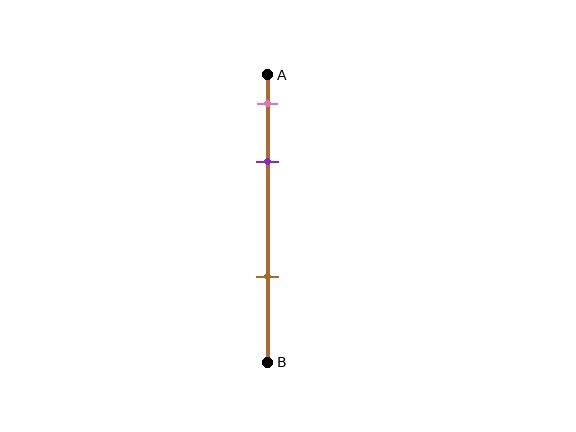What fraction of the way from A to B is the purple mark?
The purple mark is approximately 30% (0.3) of the way from A to B.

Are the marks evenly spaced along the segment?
No, the marks are not evenly spaced.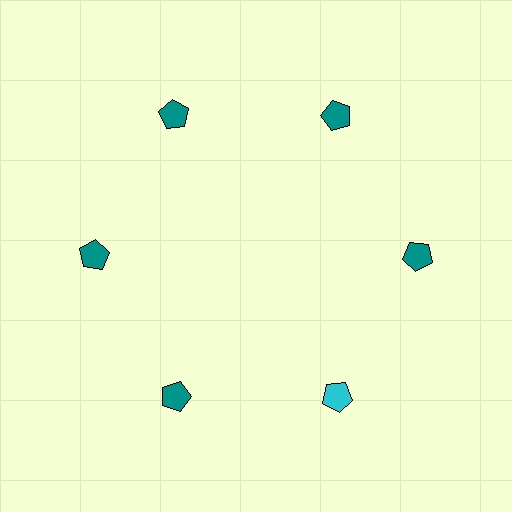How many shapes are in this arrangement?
There are 6 shapes arranged in a ring pattern.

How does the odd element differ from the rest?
It has a different color: cyan instead of teal.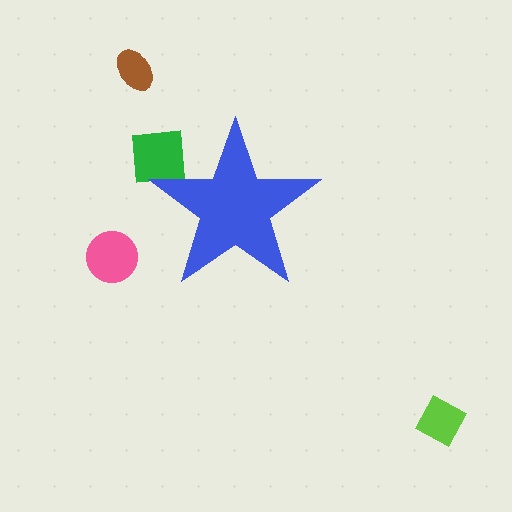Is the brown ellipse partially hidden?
No, the brown ellipse is fully visible.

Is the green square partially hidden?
Yes, the green square is partially hidden behind the blue star.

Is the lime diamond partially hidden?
No, the lime diamond is fully visible.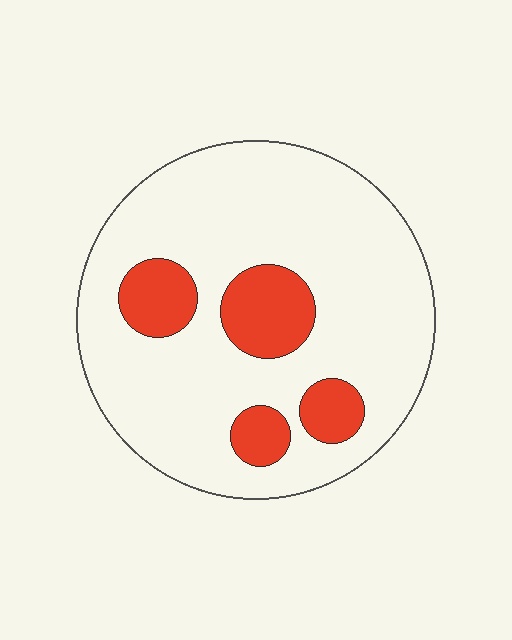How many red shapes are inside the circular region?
4.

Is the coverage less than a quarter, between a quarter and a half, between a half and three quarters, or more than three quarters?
Less than a quarter.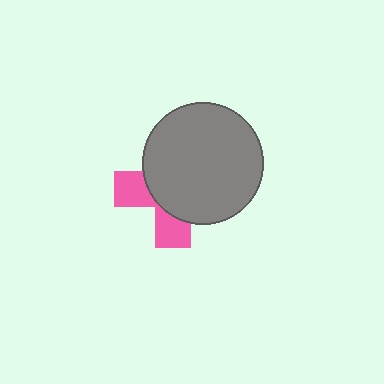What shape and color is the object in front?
The object in front is a gray circle.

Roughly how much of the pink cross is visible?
A small part of it is visible (roughly 33%).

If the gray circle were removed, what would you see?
You would see the complete pink cross.